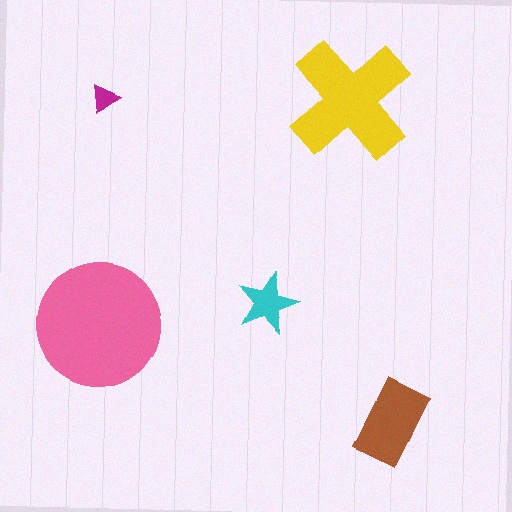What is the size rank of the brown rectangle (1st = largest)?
3rd.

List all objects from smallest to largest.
The magenta triangle, the cyan star, the brown rectangle, the yellow cross, the pink circle.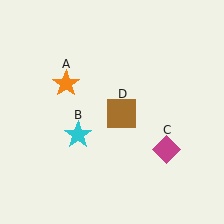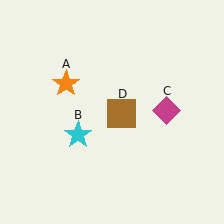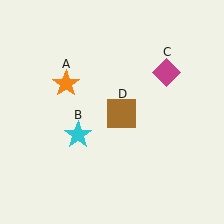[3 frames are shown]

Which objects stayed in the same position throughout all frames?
Orange star (object A) and cyan star (object B) and brown square (object D) remained stationary.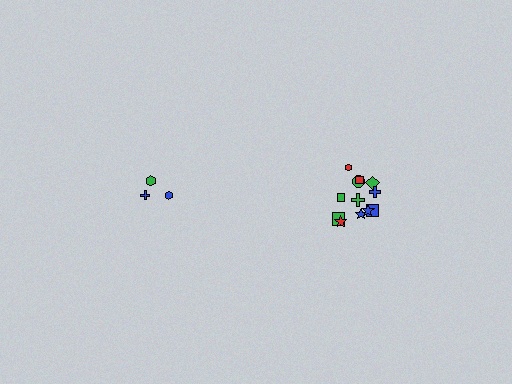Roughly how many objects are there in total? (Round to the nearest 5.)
Roughly 15 objects in total.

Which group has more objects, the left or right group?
The right group.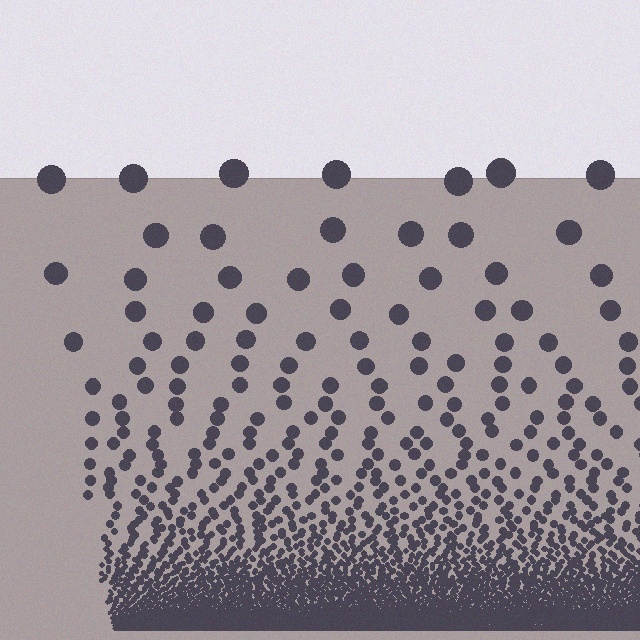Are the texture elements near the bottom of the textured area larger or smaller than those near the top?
Smaller. The gradient is inverted — elements near the bottom are smaller and denser.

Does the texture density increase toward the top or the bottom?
Density increases toward the bottom.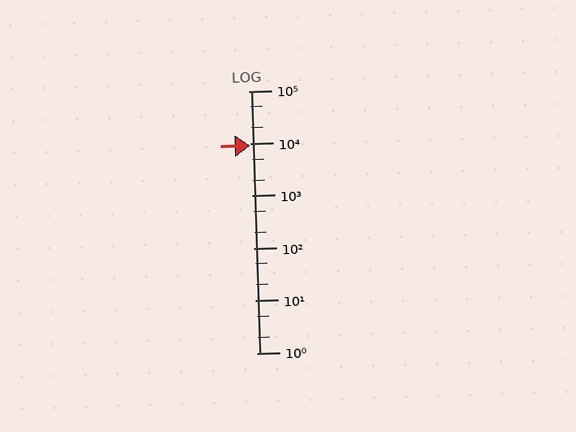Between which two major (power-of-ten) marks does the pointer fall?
The pointer is between 1000 and 10000.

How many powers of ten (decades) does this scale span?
The scale spans 5 decades, from 1 to 100000.